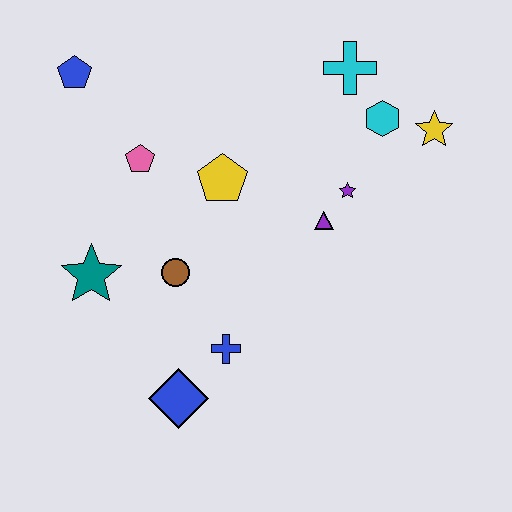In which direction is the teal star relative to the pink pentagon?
The teal star is below the pink pentagon.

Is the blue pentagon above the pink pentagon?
Yes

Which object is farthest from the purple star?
The blue pentagon is farthest from the purple star.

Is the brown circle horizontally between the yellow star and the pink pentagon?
Yes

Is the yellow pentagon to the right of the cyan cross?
No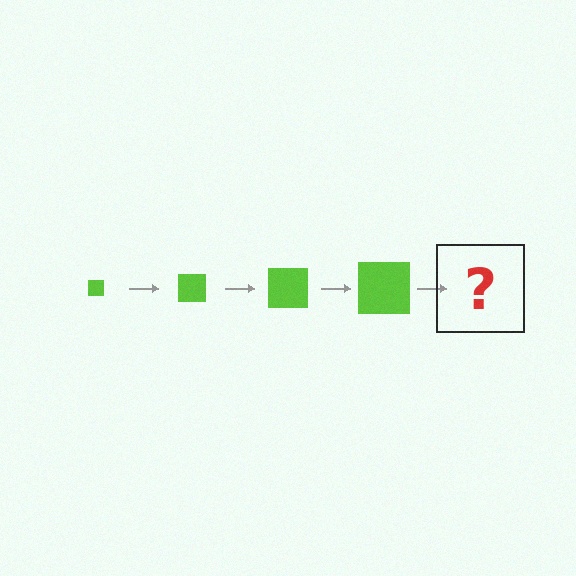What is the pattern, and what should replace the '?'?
The pattern is that the square gets progressively larger each step. The '?' should be a lime square, larger than the previous one.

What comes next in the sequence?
The next element should be a lime square, larger than the previous one.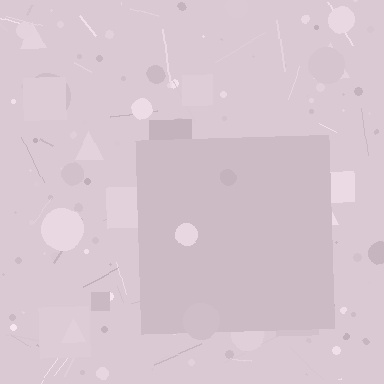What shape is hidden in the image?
A square is hidden in the image.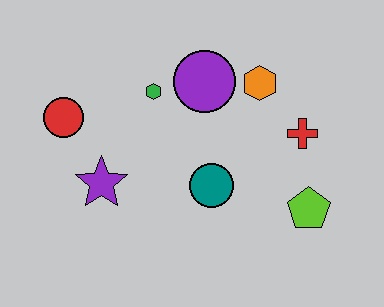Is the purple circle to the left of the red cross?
Yes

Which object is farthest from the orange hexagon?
The red circle is farthest from the orange hexagon.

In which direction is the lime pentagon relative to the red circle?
The lime pentagon is to the right of the red circle.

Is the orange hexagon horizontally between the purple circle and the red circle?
No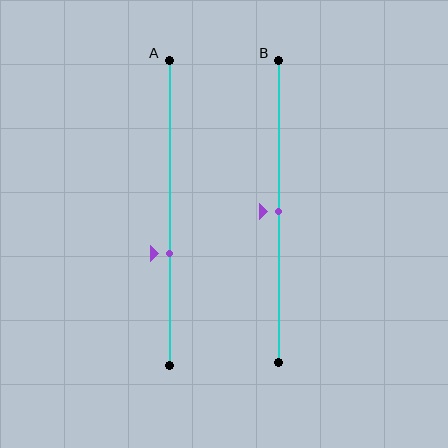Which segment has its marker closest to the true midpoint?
Segment B has its marker closest to the true midpoint.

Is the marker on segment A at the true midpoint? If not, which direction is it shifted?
No, the marker on segment A is shifted downward by about 13% of the segment length.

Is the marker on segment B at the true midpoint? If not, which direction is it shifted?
Yes, the marker on segment B is at the true midpoint.